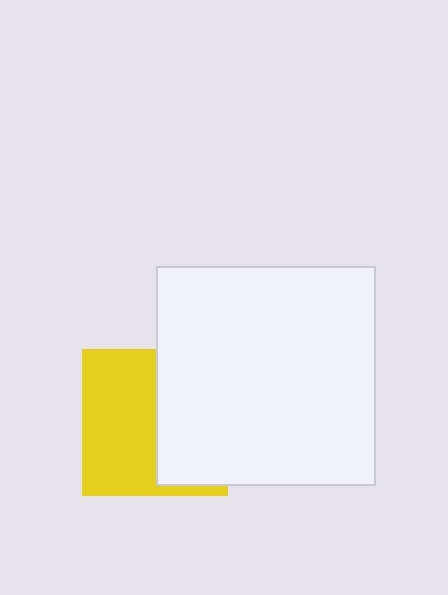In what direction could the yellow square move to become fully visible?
The yellow square could move left. That would shift it out from behind the white square entirely.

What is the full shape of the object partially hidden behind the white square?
The partially hidden object is a yellow square.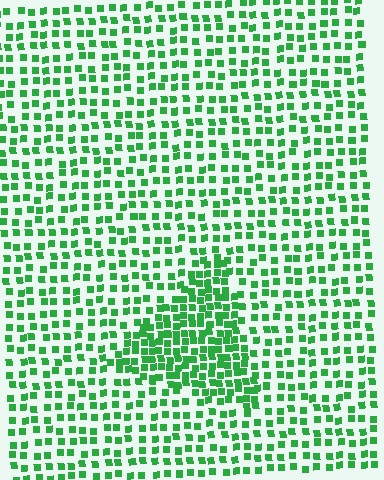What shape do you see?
I see a triangle.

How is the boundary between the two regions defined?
The boundary is defined by a change in element density (approximately 1.9x ratio). All elements are the same color, size, and shape.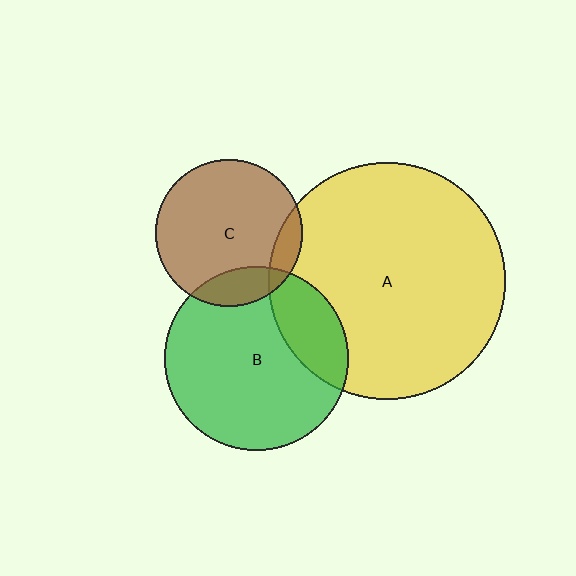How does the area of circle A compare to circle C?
Approximately 2.6 times.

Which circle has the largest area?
Circle A (yellow).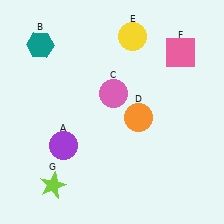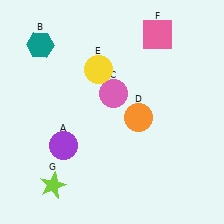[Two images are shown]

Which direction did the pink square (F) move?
The pink square (F) moved left.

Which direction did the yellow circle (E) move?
The yellow circle (E) moved left.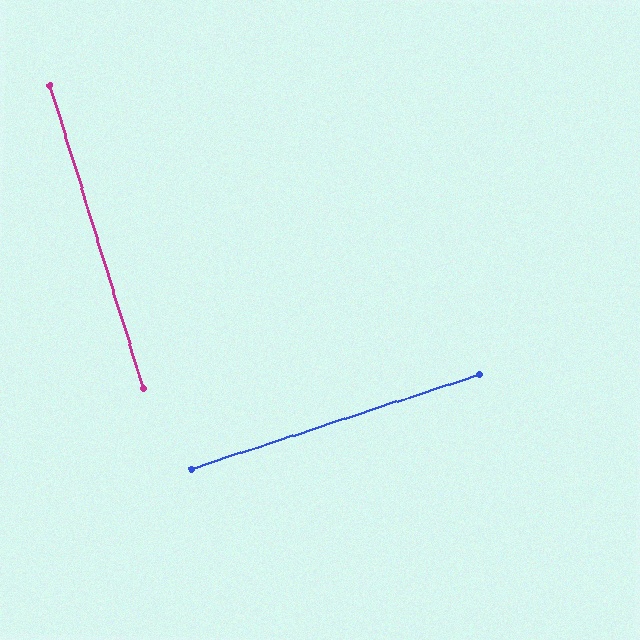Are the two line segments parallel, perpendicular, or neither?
Perpendicular — they meet at approximately 89°.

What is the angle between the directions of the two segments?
Approximately 89 degrees.